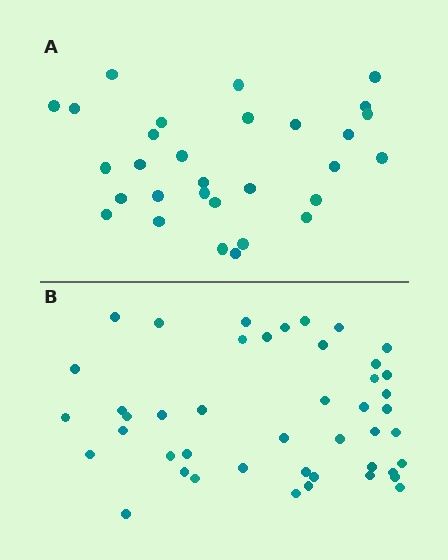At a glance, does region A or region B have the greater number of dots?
Region B (the bottom region) has more dots.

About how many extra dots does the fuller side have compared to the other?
Region B has approximately 15 more dots than region A.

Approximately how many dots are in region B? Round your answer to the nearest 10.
About 40 dots. (The exact count is 45, which rounds to 40.)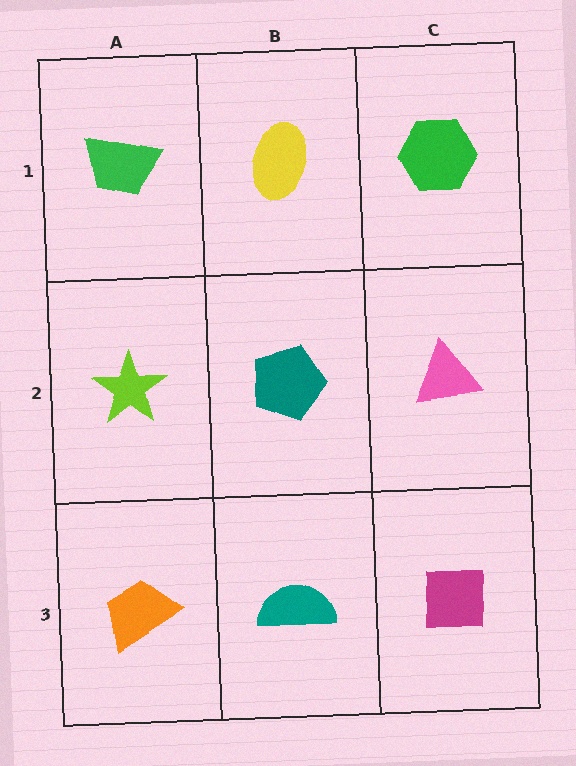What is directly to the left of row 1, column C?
A yellow ellipse.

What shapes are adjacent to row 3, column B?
A teal pentagon (row 2, column B), an orange trapezoid (row 3, column A), a magenta square (row 3, column C).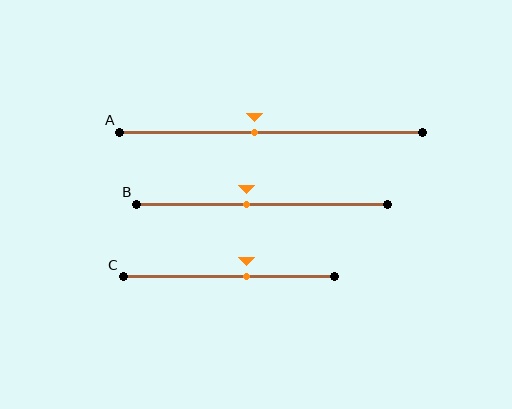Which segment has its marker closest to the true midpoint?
Segment A has its marker closest to the true midpoint.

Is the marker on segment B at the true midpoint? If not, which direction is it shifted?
No, the marker on segment B is shifted to the left by about 6% of the segment length.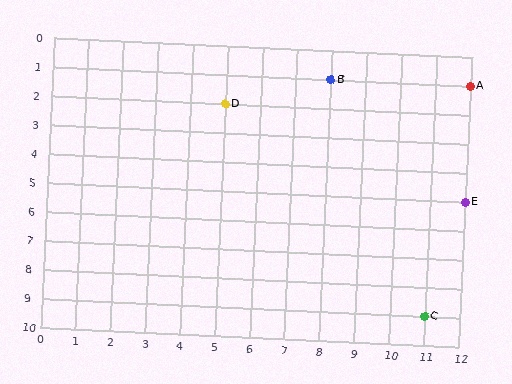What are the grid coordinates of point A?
Point A is at grid coordinates (12, 1).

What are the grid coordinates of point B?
Point B is at grid coordinates (8, 1).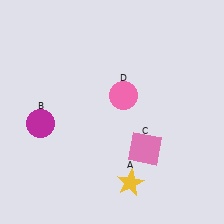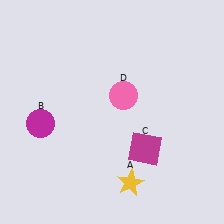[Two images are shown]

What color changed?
The square (C) changed from pink in Image 1 to magenta in Image 2.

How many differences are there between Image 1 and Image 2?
There is 1 difference between the two images.